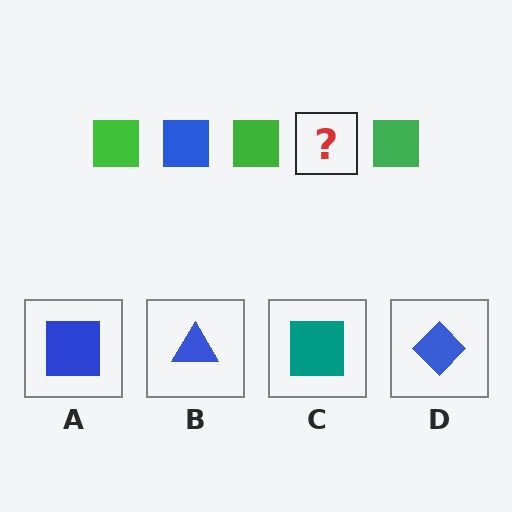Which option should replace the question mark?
Option A.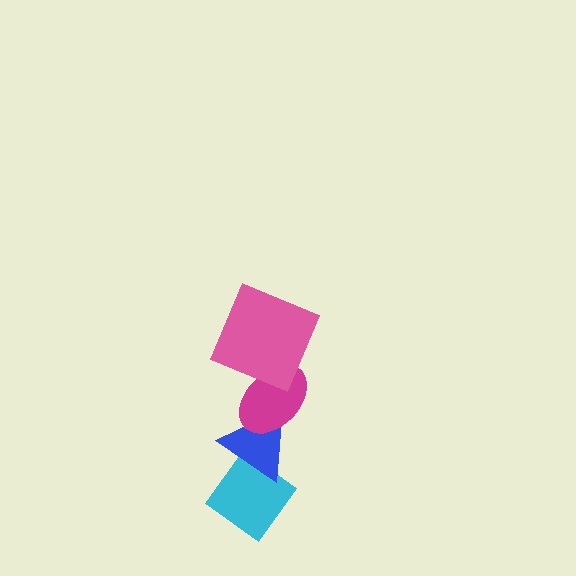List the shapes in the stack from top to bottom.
From top to bottom: the pink square, the magenta ellipse, the blue triangle, the cyan diamond.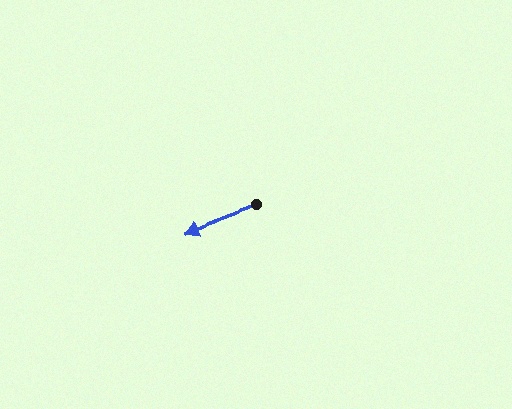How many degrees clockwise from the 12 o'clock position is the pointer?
Approximately 249 degrees.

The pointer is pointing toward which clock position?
Roughly 8 o'clock.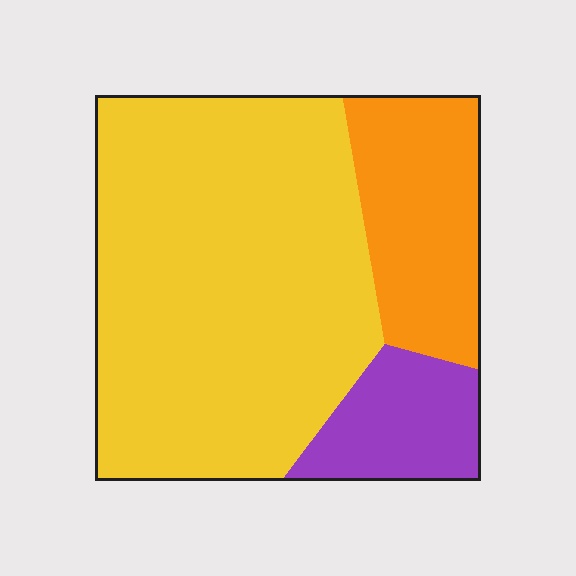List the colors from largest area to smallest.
From largest to smallest: yellow, orange, purple.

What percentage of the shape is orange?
Orange covers 20% of the shape.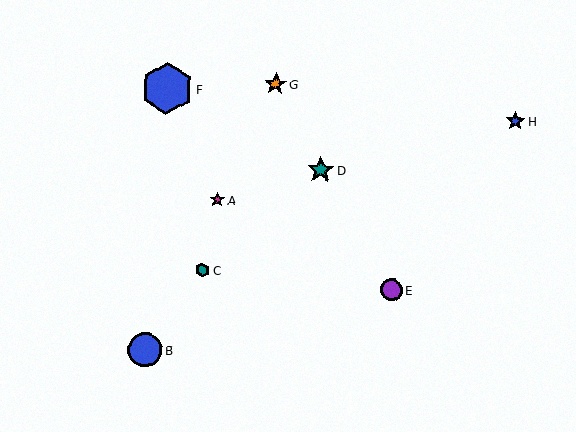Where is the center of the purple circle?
The center of the purple circle is at (392, 290).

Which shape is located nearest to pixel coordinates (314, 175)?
The teal star (labeled D) at (321, 170) is nearest to that location.